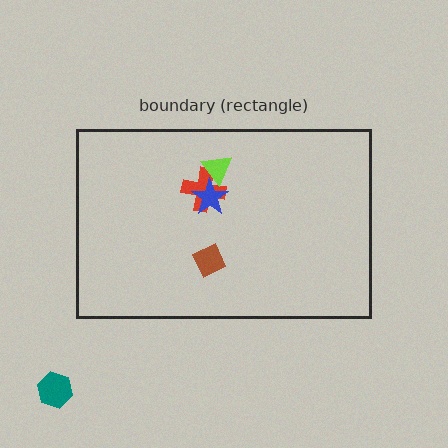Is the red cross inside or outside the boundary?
Inside.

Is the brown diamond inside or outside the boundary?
Inside.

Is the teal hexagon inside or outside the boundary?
Outside.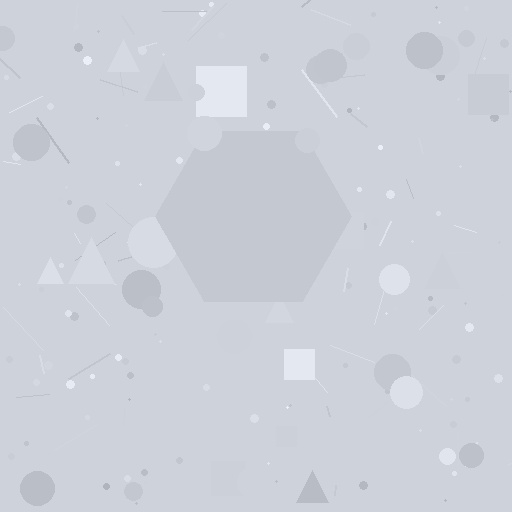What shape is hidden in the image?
A hexagon is hidden in the image.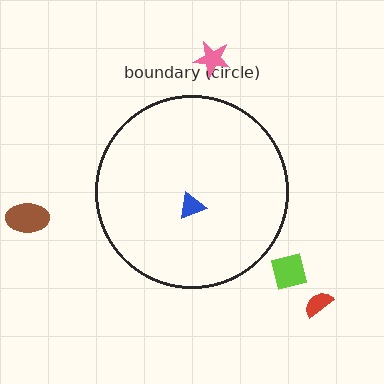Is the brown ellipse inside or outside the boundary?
Outside.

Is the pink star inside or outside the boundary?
Outside.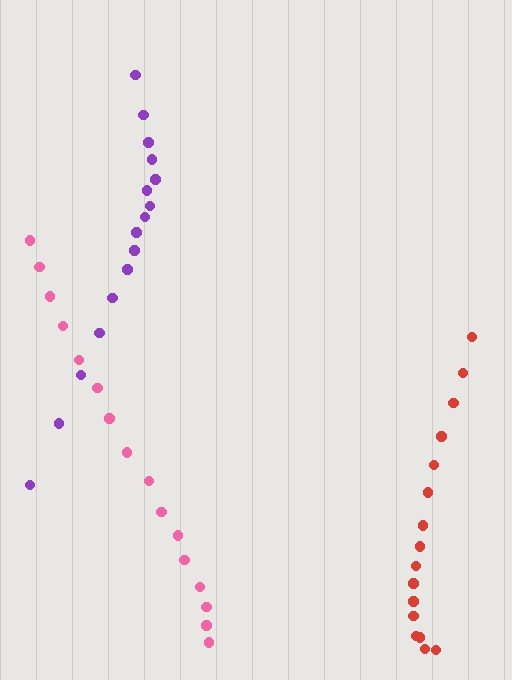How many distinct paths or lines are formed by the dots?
There are 3 distinct paths.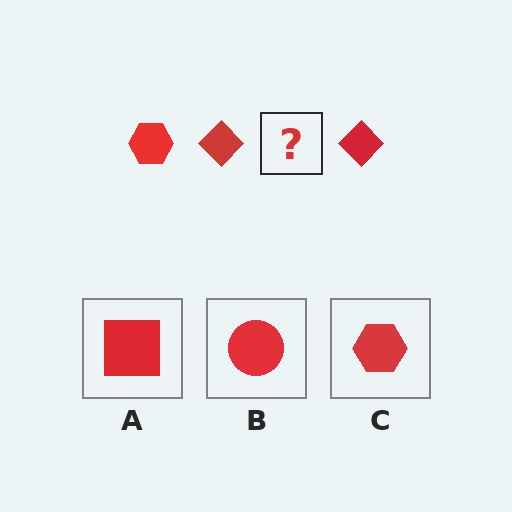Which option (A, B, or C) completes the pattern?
C.